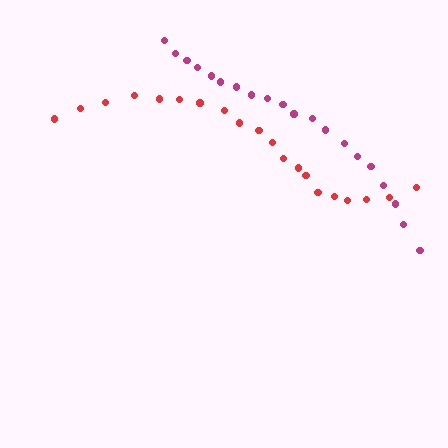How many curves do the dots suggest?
There are 2 distinct paths.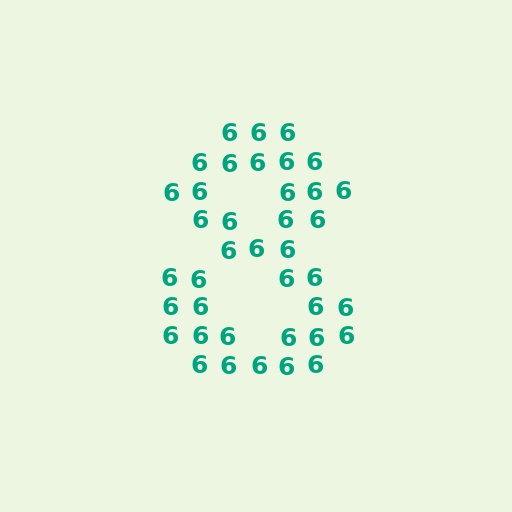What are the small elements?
The small elements are digit 6's.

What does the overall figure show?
The overall figure shows the digit 8.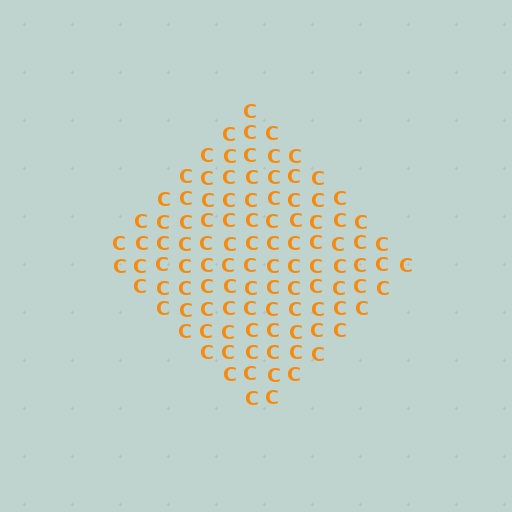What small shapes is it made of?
It is made of small letter C's.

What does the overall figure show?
The overall figure shows a diamond.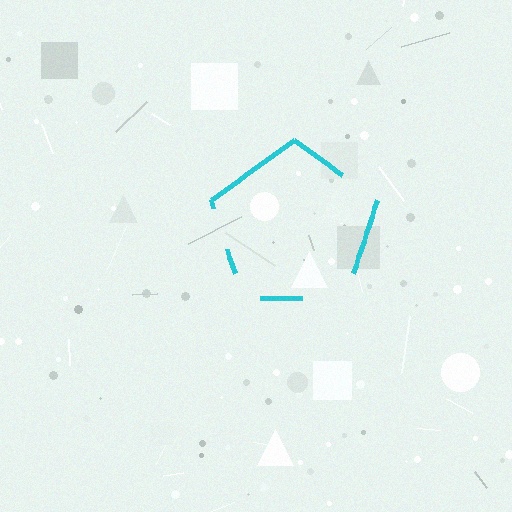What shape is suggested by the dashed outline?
The dashed outline suggests a pentagon.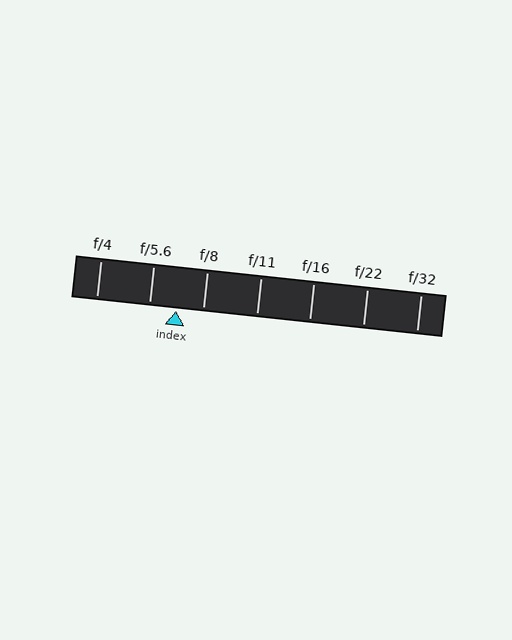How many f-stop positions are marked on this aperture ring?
There are 7 f-stop positions marked.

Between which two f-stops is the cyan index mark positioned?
The index mark is between f/5.6 and f/8.